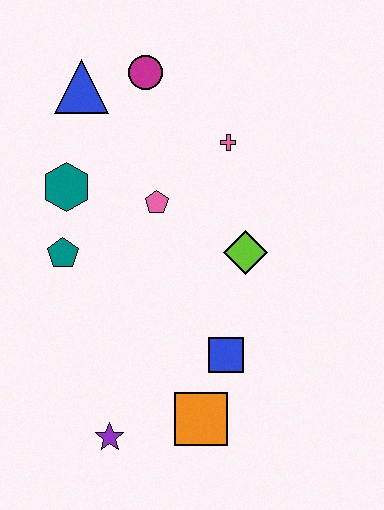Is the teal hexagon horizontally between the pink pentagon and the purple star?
No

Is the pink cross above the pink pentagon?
Yes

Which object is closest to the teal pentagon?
The teal hexagon is closest to the teal pentagon.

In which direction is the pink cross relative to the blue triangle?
The pink cross is to the right of the blue triangle.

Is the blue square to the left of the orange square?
No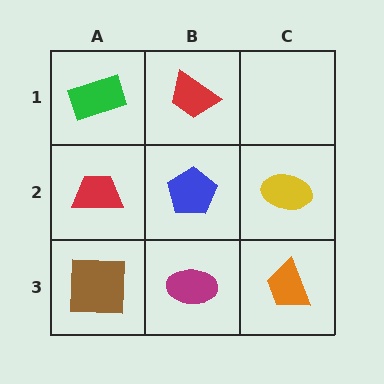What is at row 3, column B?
A magenta ellipse.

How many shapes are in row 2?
3 shapes.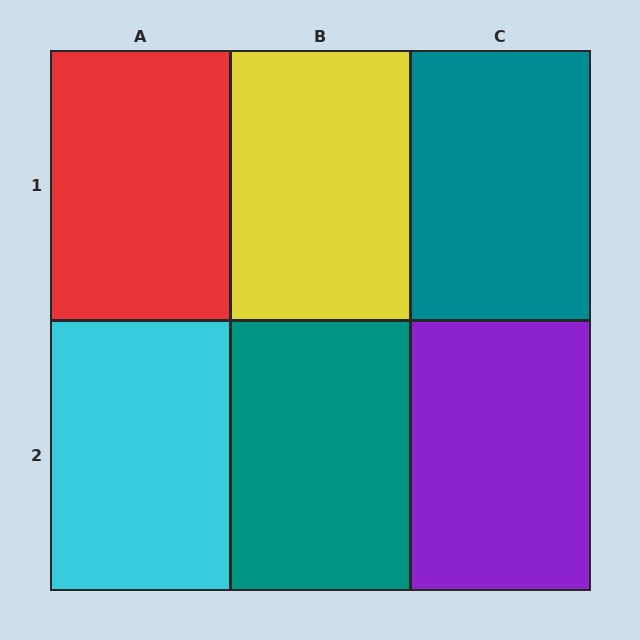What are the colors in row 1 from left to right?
Red, yellow, teal.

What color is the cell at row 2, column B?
Teal.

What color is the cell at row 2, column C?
Purple.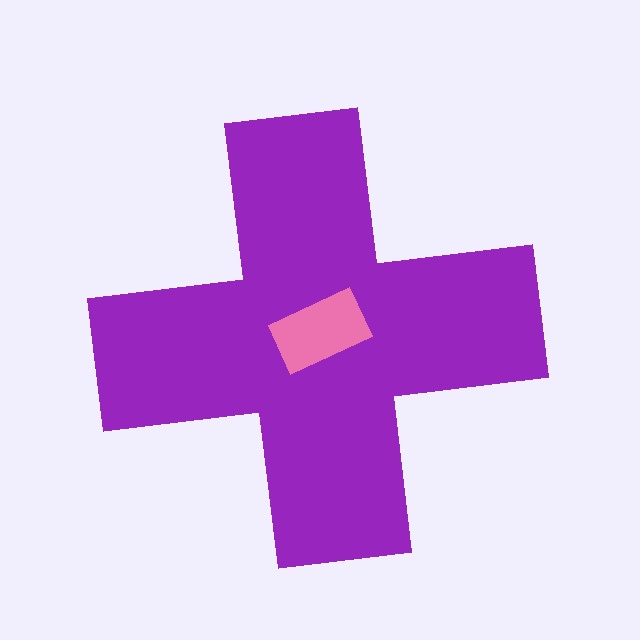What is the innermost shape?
The pink rectangle.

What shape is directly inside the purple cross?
The pink rectangle.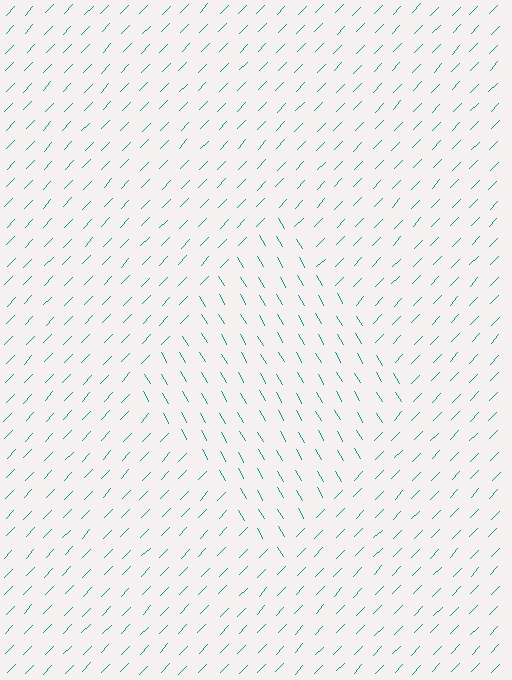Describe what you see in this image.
The image is filled with small teal line segments. A diamond region in the image has lines oriented differently from the surrounding lines, creating a visible texture boundary.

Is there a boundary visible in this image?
Yes, there is a texture boundary formed by a change in line orientation.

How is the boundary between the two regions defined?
The boundary is defined purely by a change in line orientation (approximately 74 degrees difference). All lines are the same color and thickness.